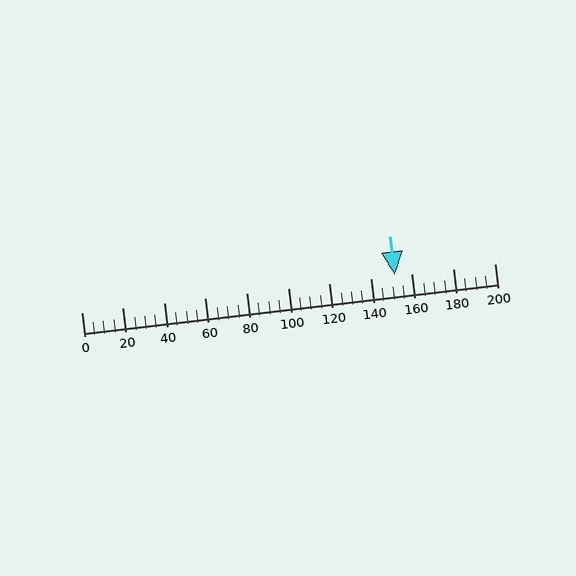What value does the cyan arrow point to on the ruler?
The cyan arrow points to approximately 152.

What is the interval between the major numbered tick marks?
The major tick marks are spaced 20 units apart.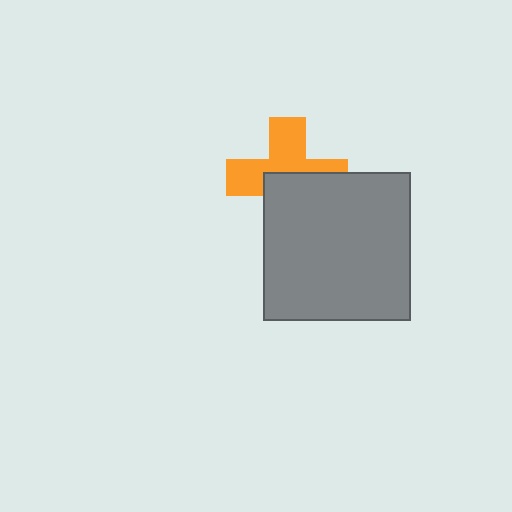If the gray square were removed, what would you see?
You would see the complete orange cross.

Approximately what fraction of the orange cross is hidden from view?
Roughly 48% of the orange cross is hidden behind the gray square.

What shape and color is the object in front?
The object in front is a gray square.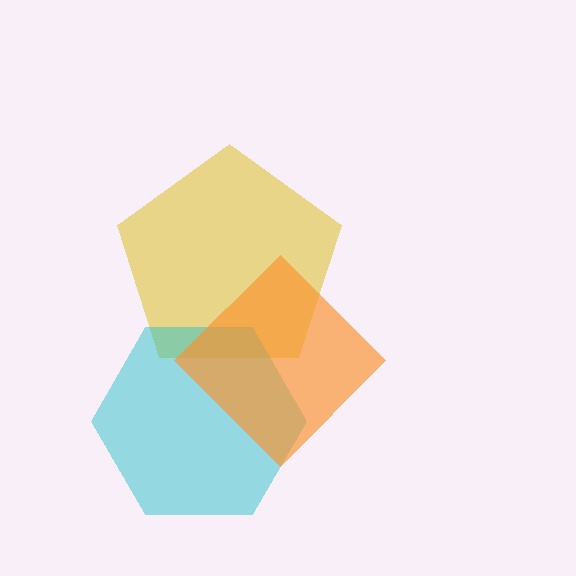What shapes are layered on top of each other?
The layered shapes are: a yellow pentagon, a cyan hexagon, an orange diamond.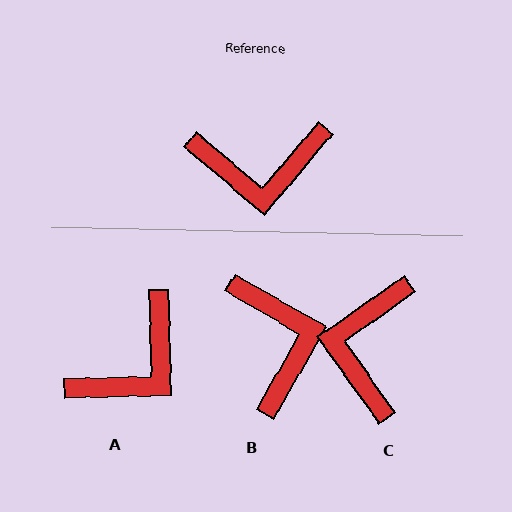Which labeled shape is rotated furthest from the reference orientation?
C, about 104 degrees away.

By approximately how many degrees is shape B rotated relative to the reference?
Approximately 100 degrees counter-clockwise.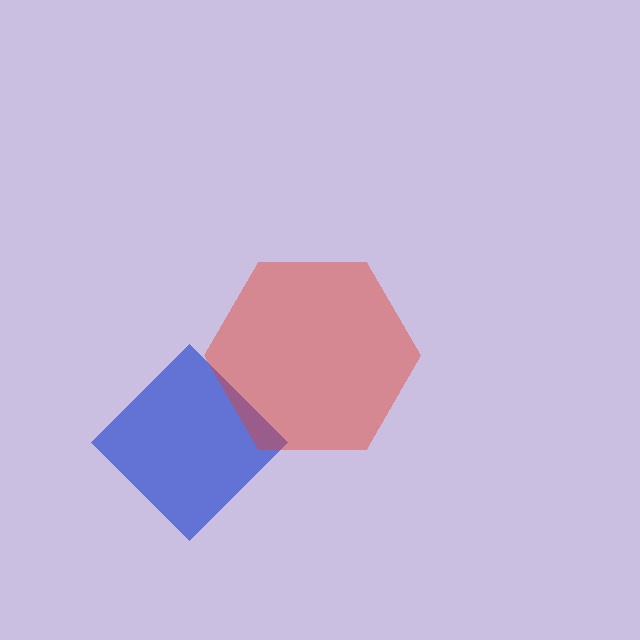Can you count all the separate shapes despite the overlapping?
Yes, there are 2 separate shapes.